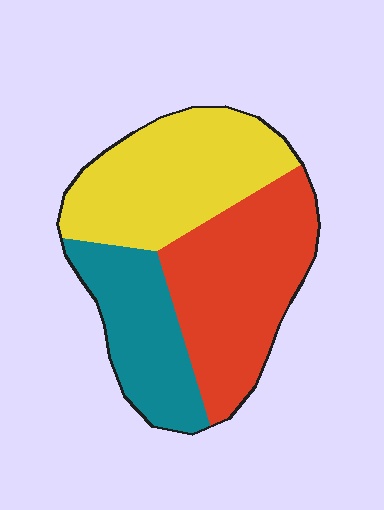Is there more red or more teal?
Red.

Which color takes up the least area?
Teal, at roughly 25%.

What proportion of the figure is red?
Red takes up between a quarter and a half of the figure.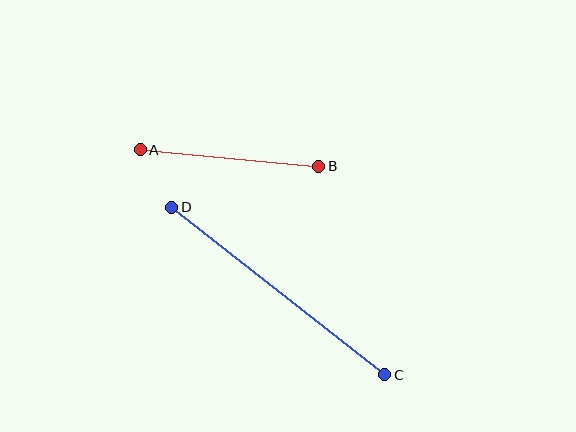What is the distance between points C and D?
The distance is approximately 271 pixels.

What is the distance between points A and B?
The distance is approximately 179 pixels.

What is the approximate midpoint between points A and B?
The midpoint is at approximately (230, 158) pixels.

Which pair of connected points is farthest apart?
Points C and D are farthest apart.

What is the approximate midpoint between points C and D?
The midpoint is at approximately (278, 291) pixels.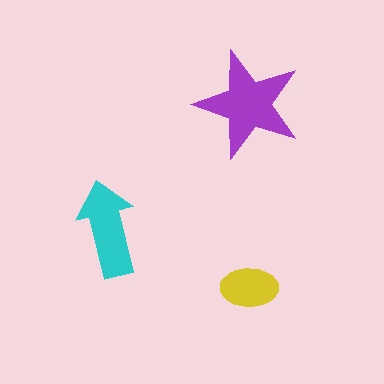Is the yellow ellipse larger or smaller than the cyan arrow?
Smaller.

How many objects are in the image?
There are 3 objects in the image.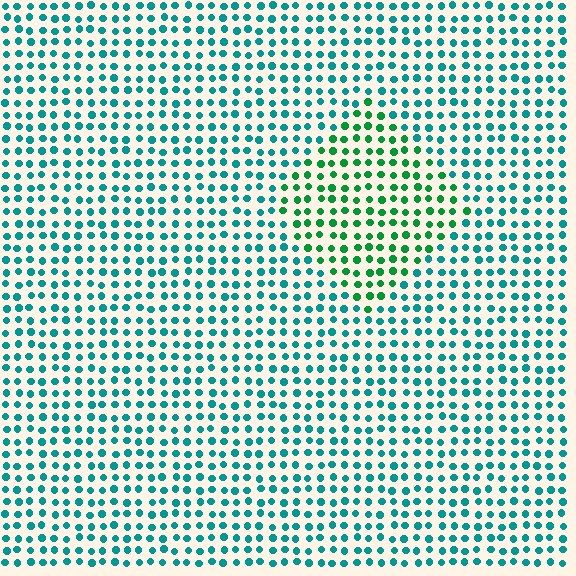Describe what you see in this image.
The image is filled with small teal elements in a uniform arrangement. A diamond-shaped region is visible where the elements are tinted to a slightly different hue, forming a subtle color boundary.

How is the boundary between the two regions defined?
The boundary is defined purely by a slight shift in hue (about 37 degrees). Spacing, size, and orientation are identical on both sides.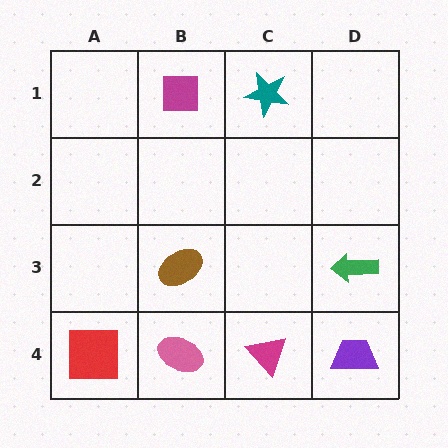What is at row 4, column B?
A pink ellipse.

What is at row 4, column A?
A red square.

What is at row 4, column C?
A magenta triangle.